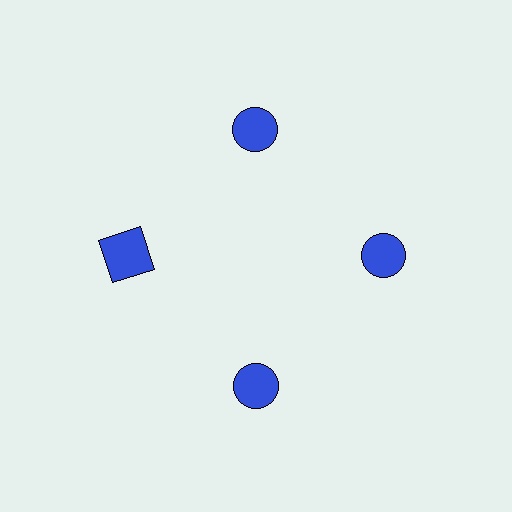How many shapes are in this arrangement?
There are 4 shapes arranged in a ring pattern.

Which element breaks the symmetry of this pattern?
The blue square at roughly the 9 o'clock position breaks the symmetry. All other shapes are blue circles.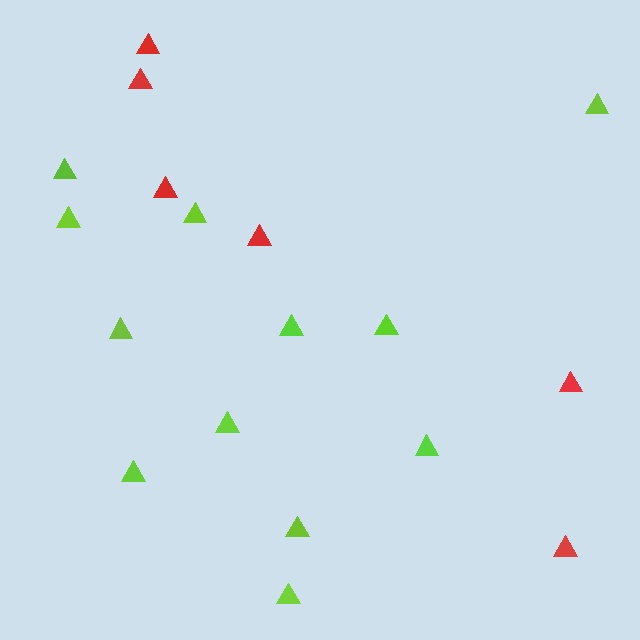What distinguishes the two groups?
There are 2 groups: one group of red triangles (6) and one group of lime triangles (12).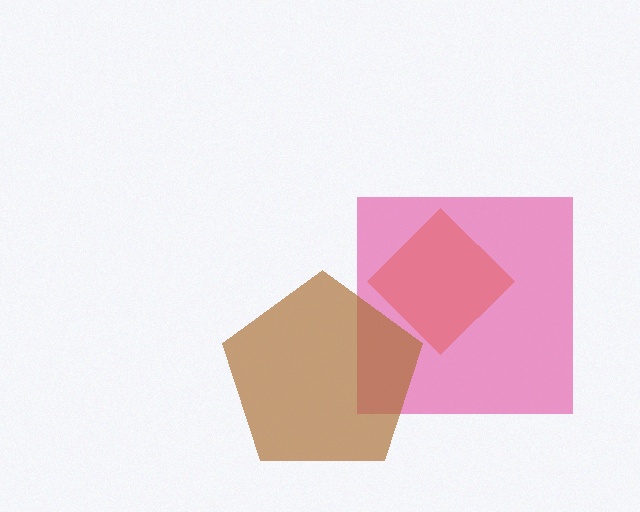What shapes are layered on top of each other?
The layered shapes are: an orange diamond, a pink square, a brown pentagon.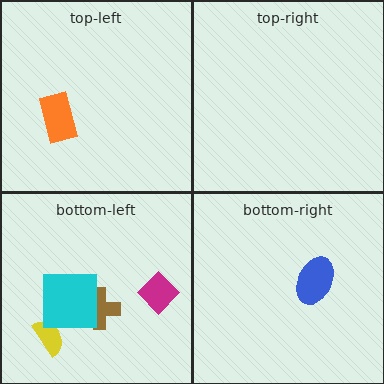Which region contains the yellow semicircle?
The bottom-left region.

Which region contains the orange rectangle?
The top-left region.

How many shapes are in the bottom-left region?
4.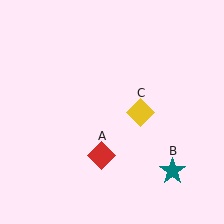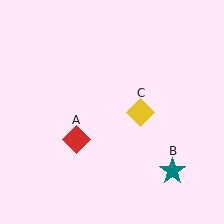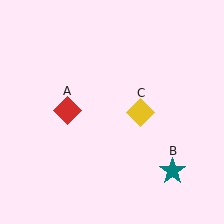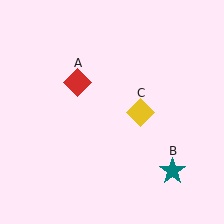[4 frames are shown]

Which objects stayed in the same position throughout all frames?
Teal star (object B) and yellow diamond (object C) remained stationary.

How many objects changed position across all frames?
1 object changed position: red diamond (object A).